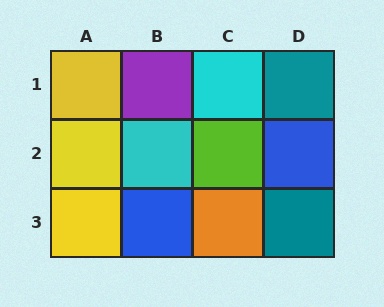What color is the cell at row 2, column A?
Yellow.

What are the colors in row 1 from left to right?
Yellow, purple, cyan, teal.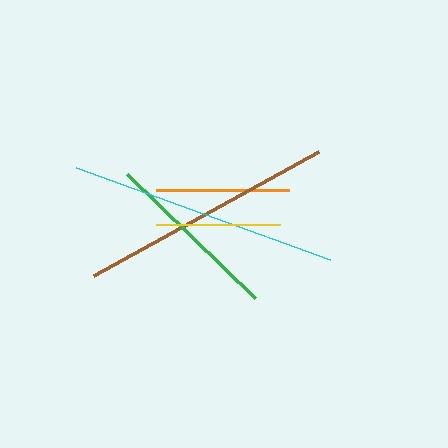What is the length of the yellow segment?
The yellow segment is approximately 124 pixels long.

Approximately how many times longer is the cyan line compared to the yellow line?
The cyan line is approximately 2.2 times the length of the yellow line.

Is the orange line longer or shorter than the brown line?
The brown line is longer than the orange line.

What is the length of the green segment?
The green segment is approximately 179 pixels long.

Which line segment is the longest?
The cyan line is the longest at approximately 270 pixels.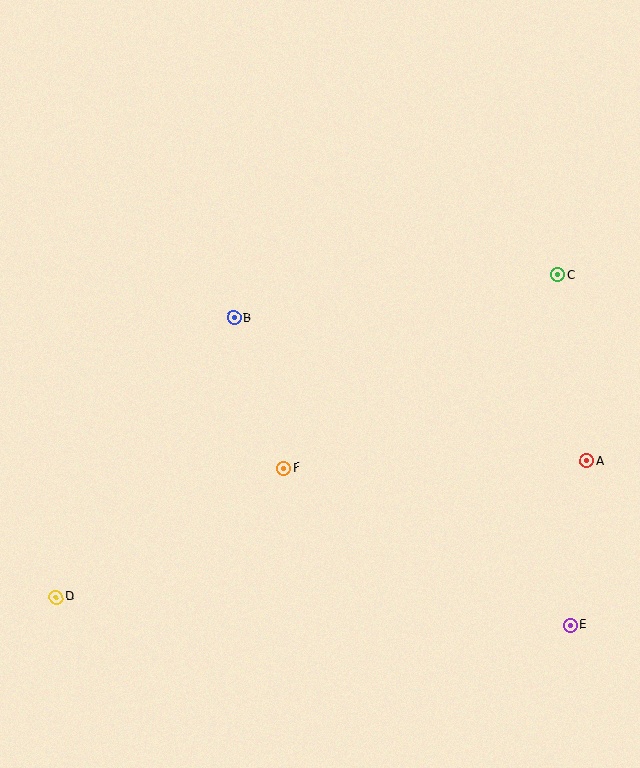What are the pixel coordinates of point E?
Point E is at (570, 625).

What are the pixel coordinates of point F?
Point F is at (284, 468).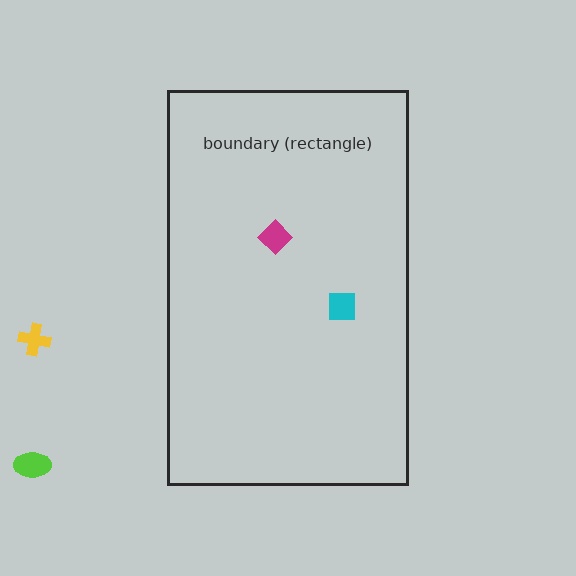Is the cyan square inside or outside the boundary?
Inside.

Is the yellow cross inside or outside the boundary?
Outside.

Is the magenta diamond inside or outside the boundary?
Inside.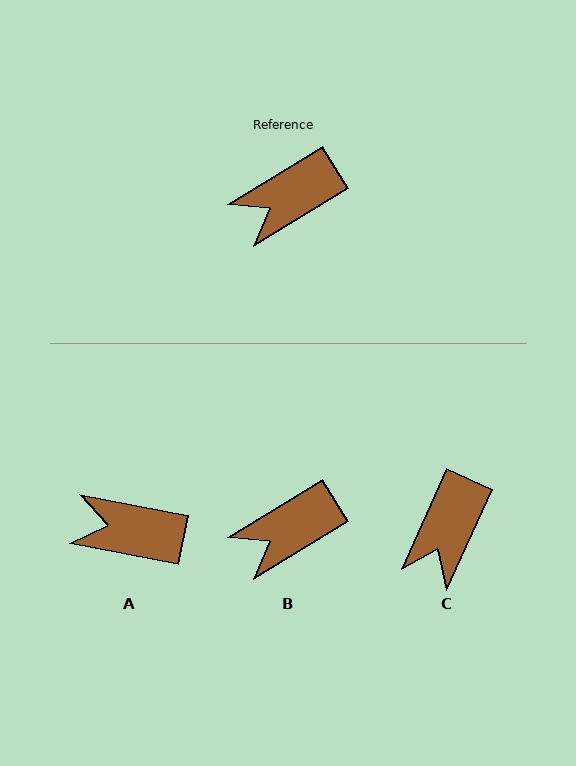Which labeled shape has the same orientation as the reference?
B.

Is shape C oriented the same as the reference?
No, it is off by about 34 degrees.